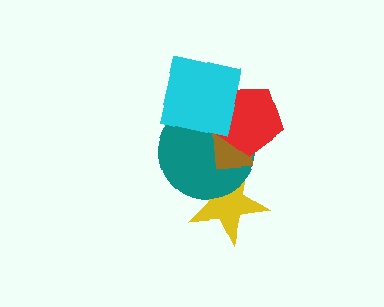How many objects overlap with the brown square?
3 objects overlap with the brown square.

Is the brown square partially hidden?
Yes, it is partially covered by another shape.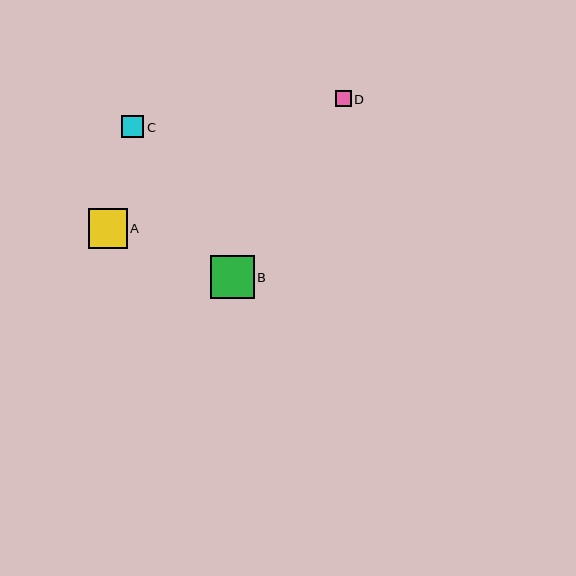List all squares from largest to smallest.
From largest to smallest: B, A, C, D.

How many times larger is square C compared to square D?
Square C is approximately 1.4 times the size of square D.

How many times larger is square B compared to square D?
Square B is approximately 2.7 times the size of square D.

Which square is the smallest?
Square D is the smallest with a size of approximately 16 pixels.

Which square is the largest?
Square B is the largest with a size of approximately 43 pixels.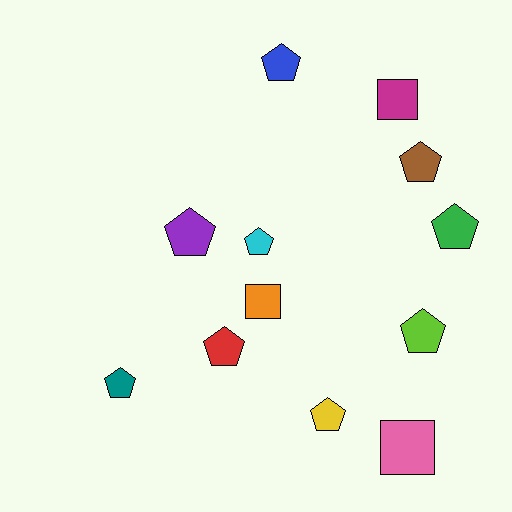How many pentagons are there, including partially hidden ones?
There are 9 pentagons.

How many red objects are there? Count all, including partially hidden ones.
There is 1 red object.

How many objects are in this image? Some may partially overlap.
There are 12 objects.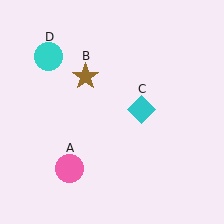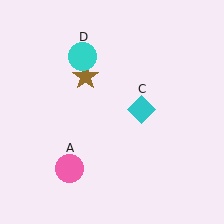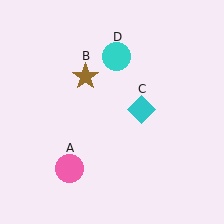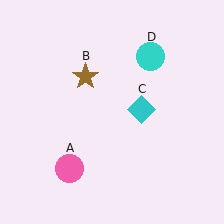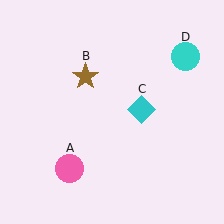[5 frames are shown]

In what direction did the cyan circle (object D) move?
The cyan circle (object D) moved right.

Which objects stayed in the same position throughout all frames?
Pink circle (object A) and brown star (object B) and cyan diamond (object C) remained stationary.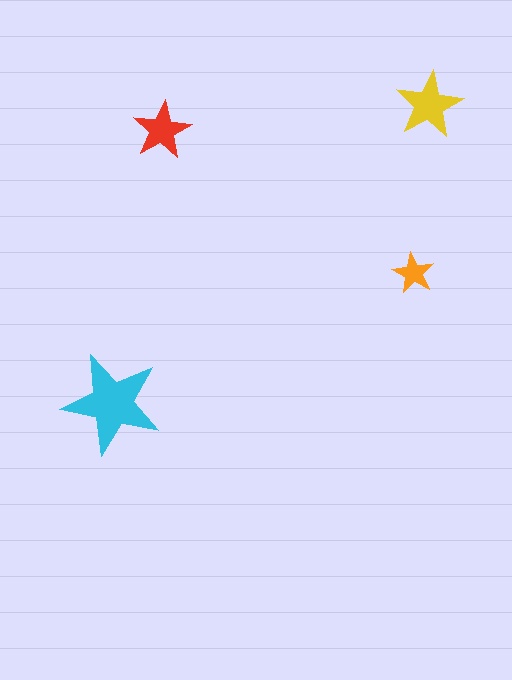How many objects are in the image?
There are 4 objects in the image.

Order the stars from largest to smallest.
the cyan one, the yellow one, the red one, the orange one.